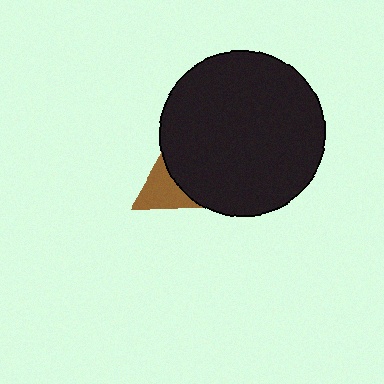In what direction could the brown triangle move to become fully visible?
The brown triangle could move left. That would shift it out from behind the black circle entirely.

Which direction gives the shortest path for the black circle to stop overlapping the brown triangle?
Moving right gives the shortest separation.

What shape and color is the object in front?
The object in front is a black circle.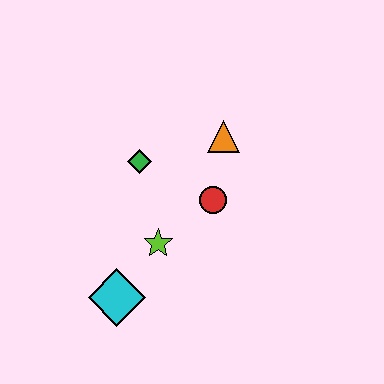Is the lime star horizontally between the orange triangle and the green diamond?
Yes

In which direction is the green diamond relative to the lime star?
The green diamond is above the lime star.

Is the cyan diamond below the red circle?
Yes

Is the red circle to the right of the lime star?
Yes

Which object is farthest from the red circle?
The cyan diamond is farthest from the red circle.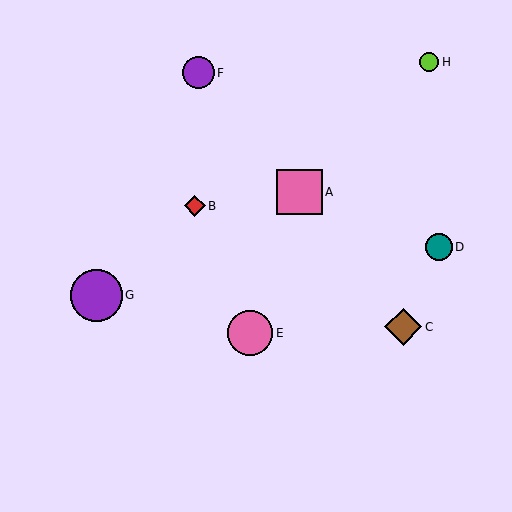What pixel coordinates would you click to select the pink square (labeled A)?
Click at (299, 192) to select the pink square A.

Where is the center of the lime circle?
The center of the lime circle is at (429, 62).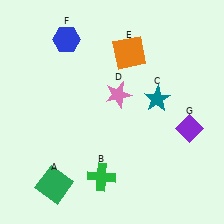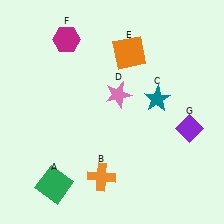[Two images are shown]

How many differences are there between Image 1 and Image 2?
There are 2 differences between the two images.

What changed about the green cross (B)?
In Image 1, B is green. In Image 2, it changed to orange.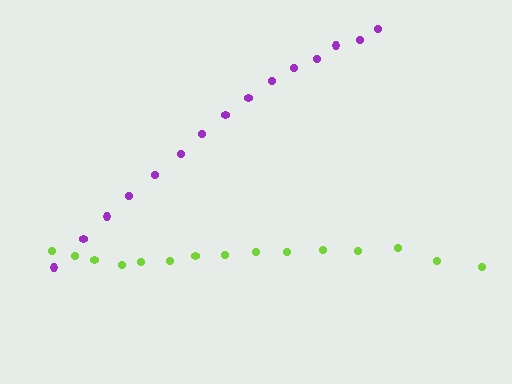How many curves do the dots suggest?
There are 2 distinct paths.